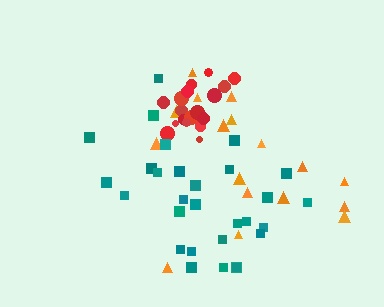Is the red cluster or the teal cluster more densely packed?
Red.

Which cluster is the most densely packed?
Red.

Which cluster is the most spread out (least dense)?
Orange.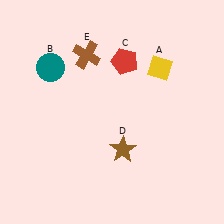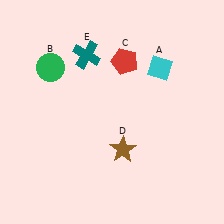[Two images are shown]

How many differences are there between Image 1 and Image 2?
There are 3 differences between the two images.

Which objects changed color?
A changed from yellow to cyan. B changed from teal to green. E changed from brown to teal.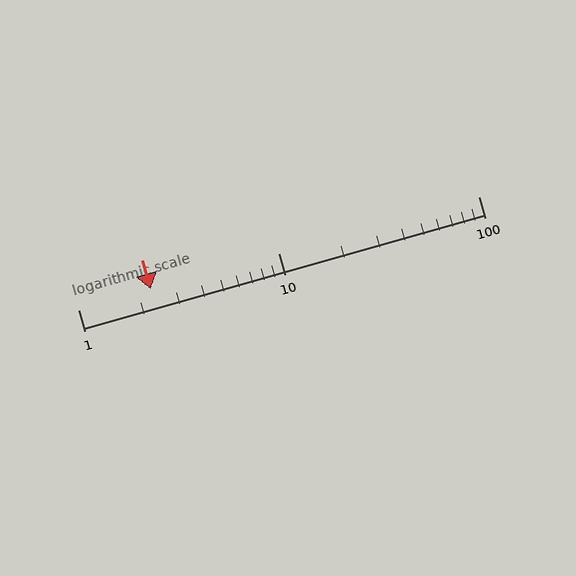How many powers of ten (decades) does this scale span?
The scale spans 2 decades, from 1 to 100.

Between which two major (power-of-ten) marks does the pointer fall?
The pointer is between 1 and 10.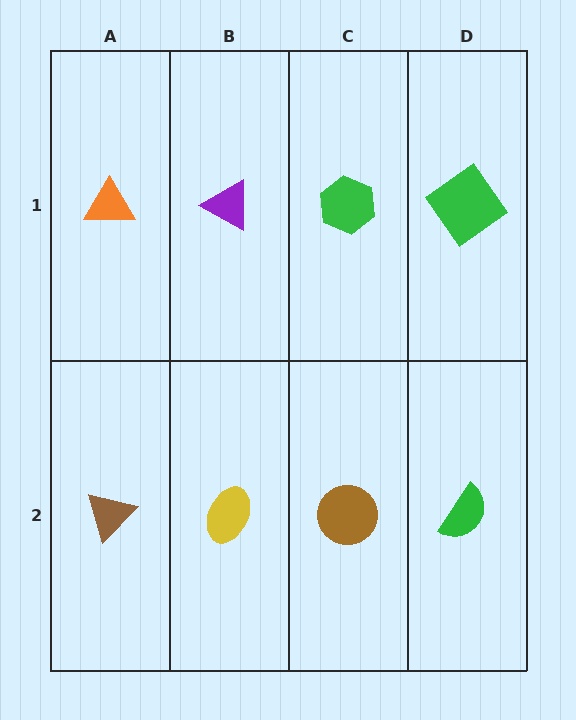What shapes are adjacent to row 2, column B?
A purple triangle (row 1, column B), a brown triangle (row 2, column A), a brown circle (row 2, column C).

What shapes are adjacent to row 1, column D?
A green semicircle (row 2, column D), a green hexagon (row 1, column C).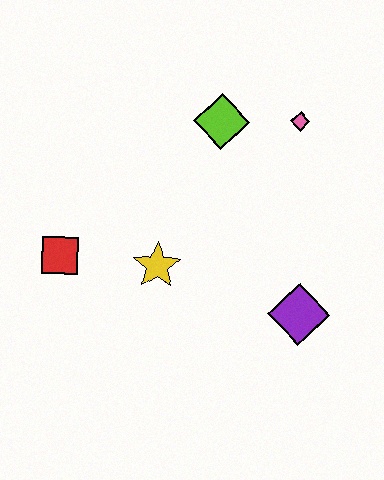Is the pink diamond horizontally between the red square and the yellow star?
No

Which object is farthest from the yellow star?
The pink diamond is farthest from the yellow star.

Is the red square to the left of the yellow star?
Yes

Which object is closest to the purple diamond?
The yellow star is closest to the purple diamond.